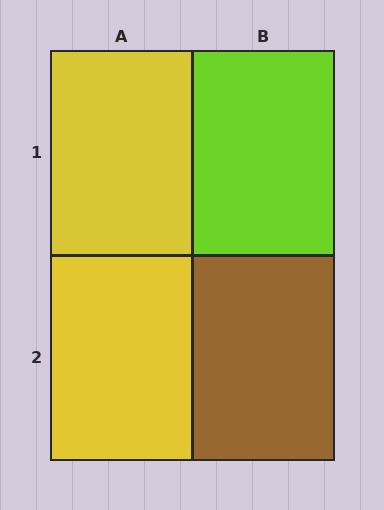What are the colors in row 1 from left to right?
Yellow, lime.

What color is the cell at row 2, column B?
Brown.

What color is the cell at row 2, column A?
Yellow.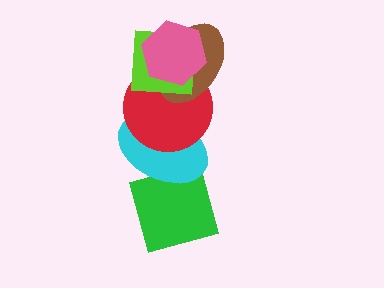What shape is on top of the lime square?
The pink hexagon is on top of the lime square.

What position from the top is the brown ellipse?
The brown ellipse is 3rd from the top.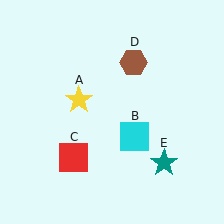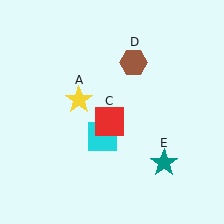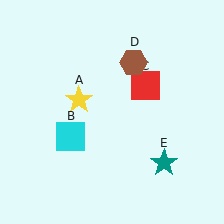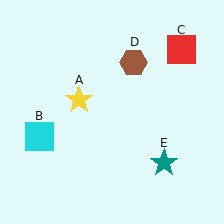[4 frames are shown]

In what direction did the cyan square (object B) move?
The cyan square (object B) moved left.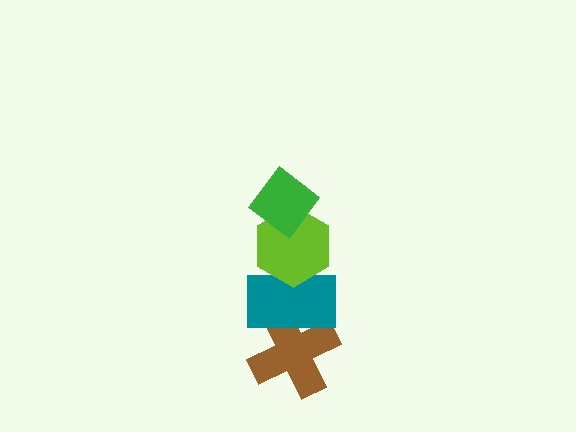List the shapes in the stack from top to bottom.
From top to bottom: the green diamond, the lime hexagon, the teal rectangle, the brown cross.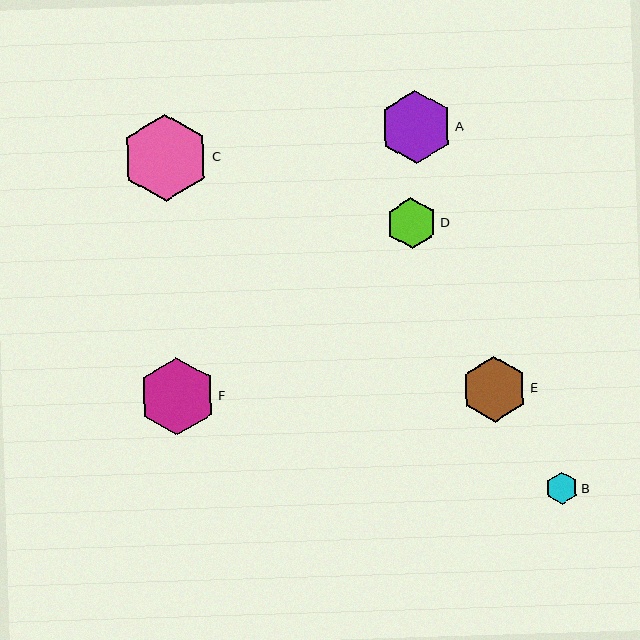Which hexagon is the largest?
Hexagon C is the largest with a size of approximately 87 pixels.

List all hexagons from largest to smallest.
From largest to smallest: C, F, A, E, D, B.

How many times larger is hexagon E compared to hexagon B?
Hexagon E is approximately 2.1 times the size of hexagon B.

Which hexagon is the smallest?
Hexagon B is the smallest with a size of approximately 32 pixels.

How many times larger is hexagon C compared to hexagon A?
Hexagon C is approximately 1.2 times the size of hexagon A.